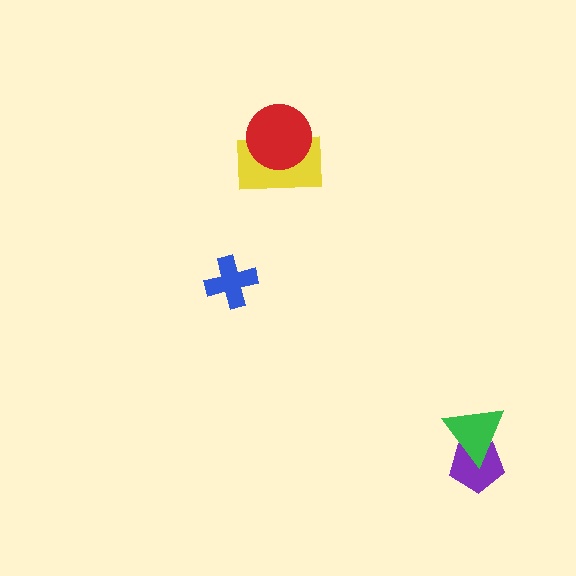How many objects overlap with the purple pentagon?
1 object overlaps with the purple pentagon.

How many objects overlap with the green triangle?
1 object overlaps with the green triangle.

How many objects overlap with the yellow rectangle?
1 object overlaps with the yellow rectangle.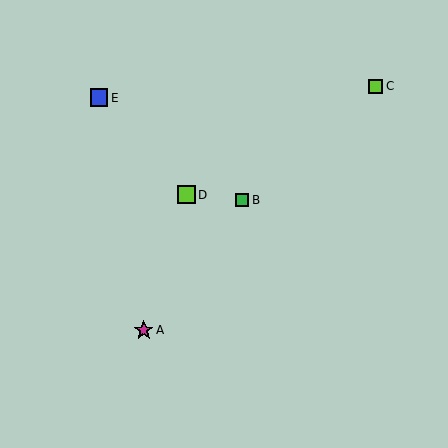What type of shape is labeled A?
Shape A is a magenta star.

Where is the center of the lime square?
The center of the lime square is at (187, 195).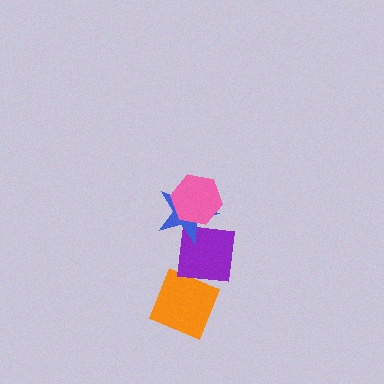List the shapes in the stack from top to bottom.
From top to bottom: the pink hexagon, the blue star, the purple square, the orange diamond.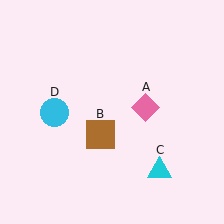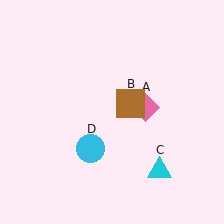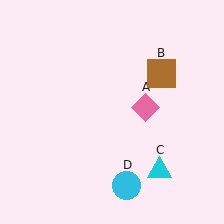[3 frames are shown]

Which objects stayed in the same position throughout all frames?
Pink diamond (object A) and cyan triangle (object C) remained stationary.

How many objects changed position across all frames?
2 objects changed position: brown square (object B), cyan circle (object D).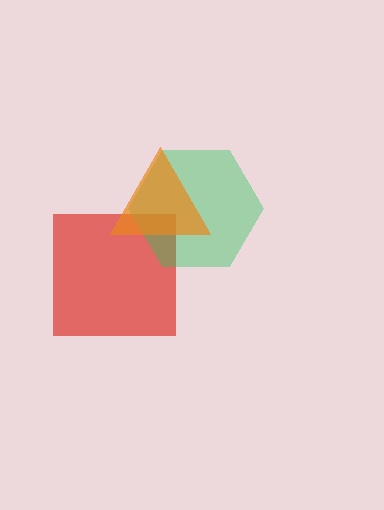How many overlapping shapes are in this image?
There are 3 overlapping shapes in the image.